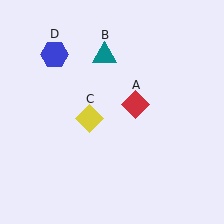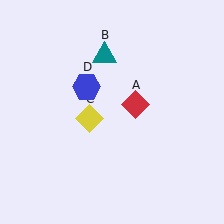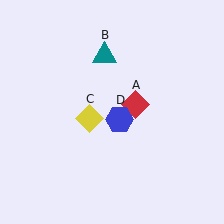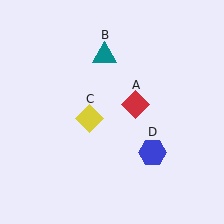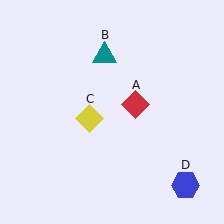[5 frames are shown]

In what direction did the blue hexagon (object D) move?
The blue hexagon (object D) moved down and to the right.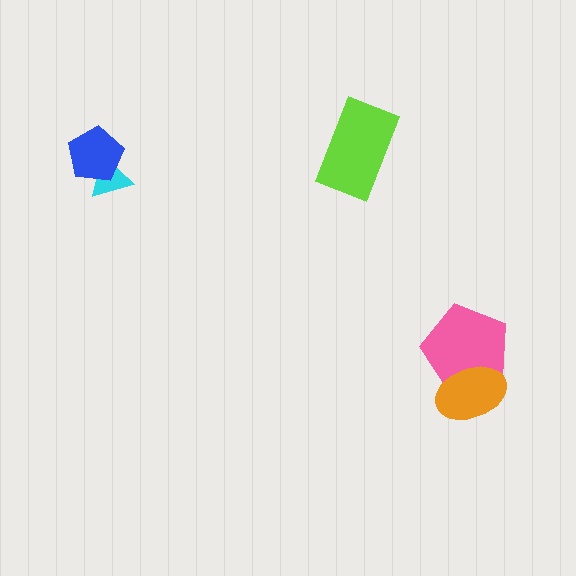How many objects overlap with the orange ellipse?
1 object overlaps with the orange ellipse.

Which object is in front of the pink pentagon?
The orange ellipse is in front of the pink pentagon.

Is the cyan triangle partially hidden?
Yes, it is partially covered by another shape.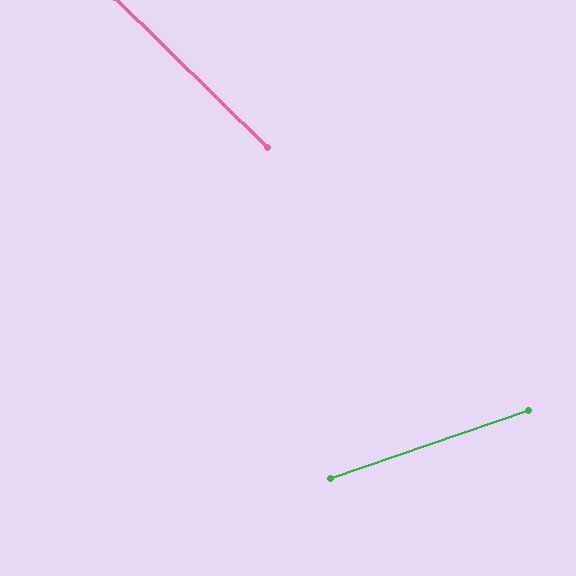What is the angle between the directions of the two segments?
Approximately 64 degrees.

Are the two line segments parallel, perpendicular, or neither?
Neither parallel nor perpendicular — they differ by about 64°.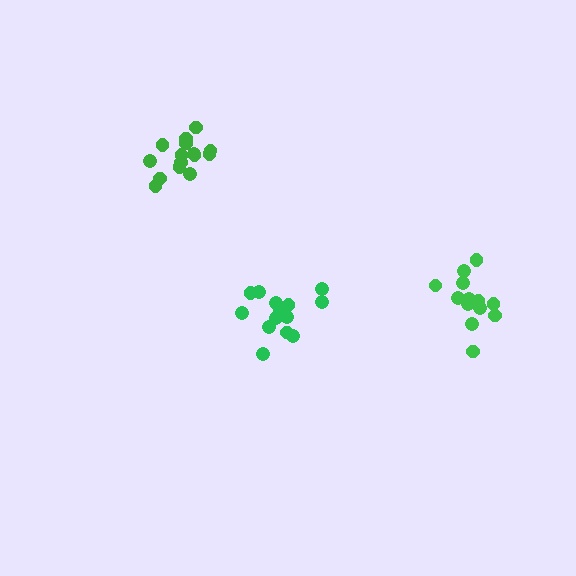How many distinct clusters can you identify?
There are 3 distinct clusters.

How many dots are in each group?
Group 1: 15 dots, Group 2: 13 dots, Group 3: 14 dots (42 total).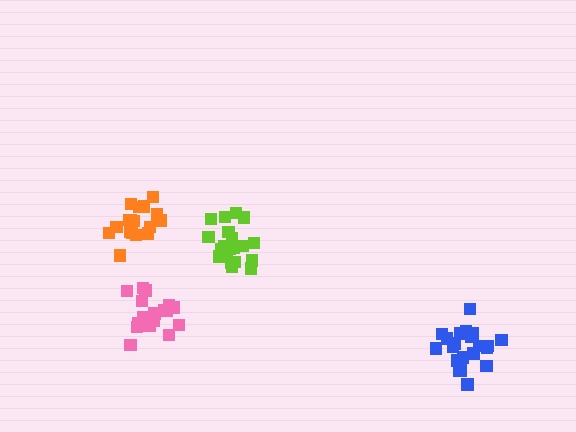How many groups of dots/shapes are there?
There are 4 groups.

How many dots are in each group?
Group 1: 17 dots, Group 2: 21 dots, Group 3: 20 dots, Group 4: 21 dots (79 total).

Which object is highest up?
The orange cluster is topmost.